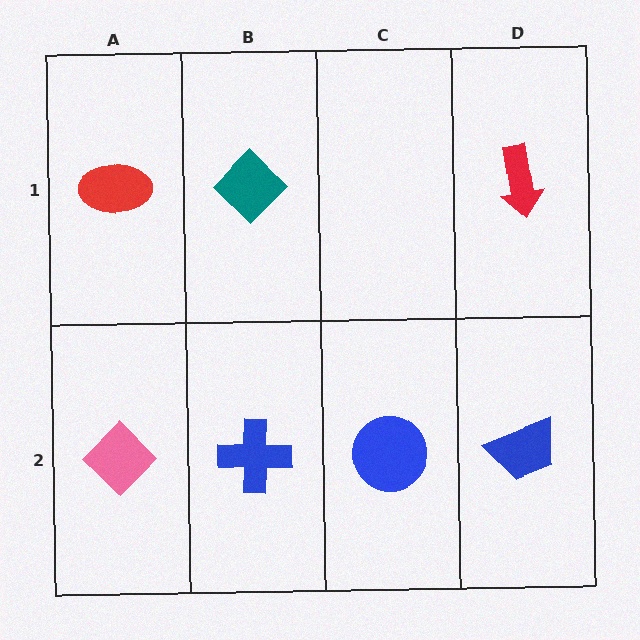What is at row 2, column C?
A blue circle.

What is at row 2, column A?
A pink diamond.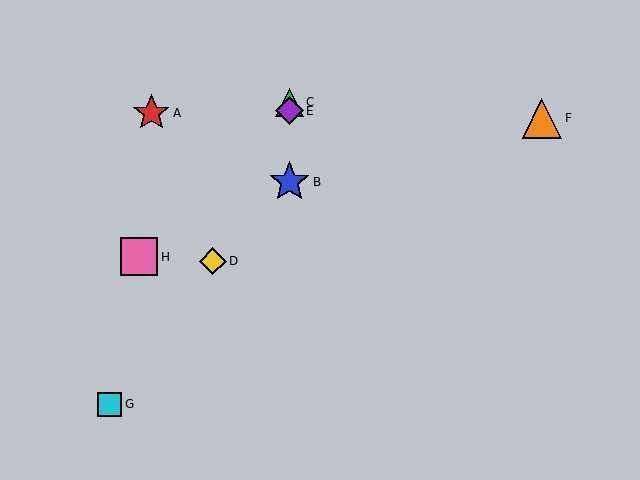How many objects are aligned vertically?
3 objects (B, C, E) are aligned vertically.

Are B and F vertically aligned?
No, B is at x≈289 and F is at x≈542.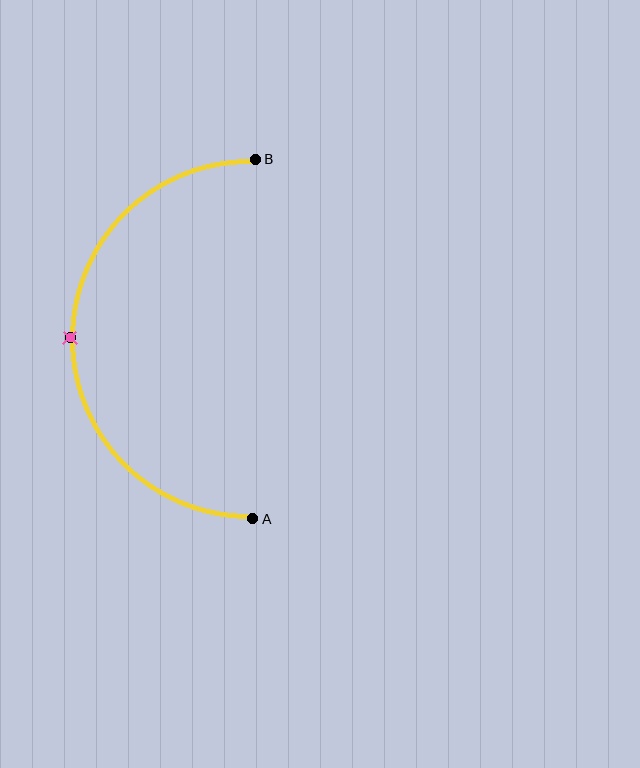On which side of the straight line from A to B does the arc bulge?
The arc bulges to the left of the straight line connecting A and B.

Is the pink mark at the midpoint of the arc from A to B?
Yes. The pink mark lies on the arc at equal arc-length from both A and B — it is the arc midpoint.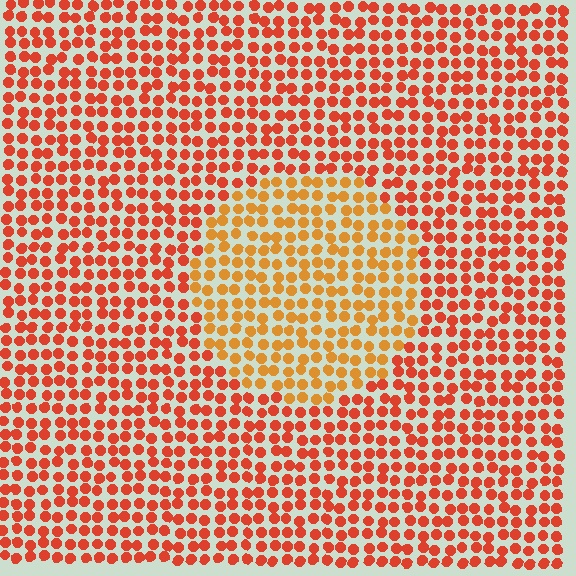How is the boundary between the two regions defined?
The boundary is defined purely by a slight shift in hue (about 27 degrees). Spacing, size, and orientation are identical on both sides.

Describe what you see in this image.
The image is filled with small red elements in a uniform arrangement. A circle-shaped region is visible where the elements are tinted to a slightly different hue, forming a subtle color boundary.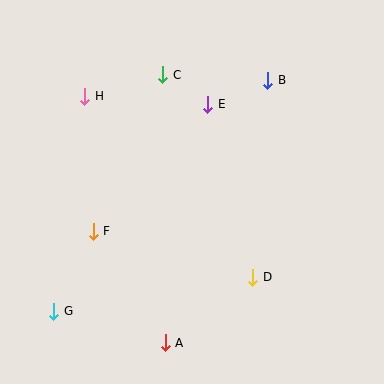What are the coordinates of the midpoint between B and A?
The midpoint between B and A is at (216, 211).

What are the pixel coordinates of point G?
Point G is at (54, 311).